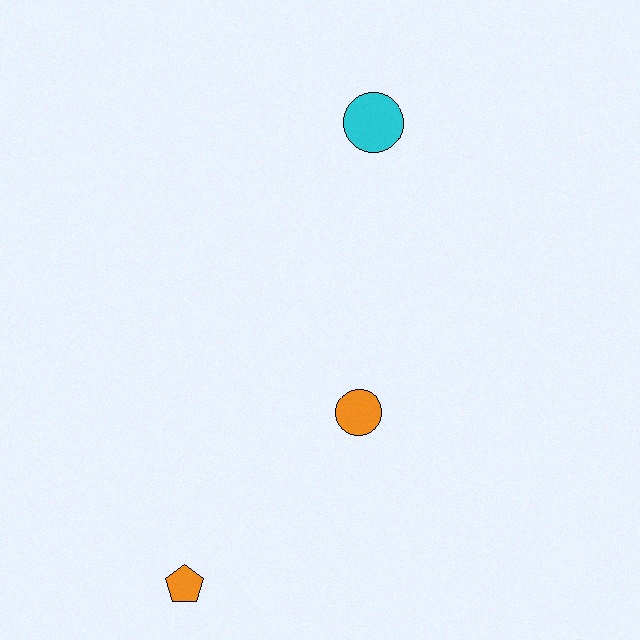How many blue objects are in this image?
There are no blue objects.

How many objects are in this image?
There are 3 objects.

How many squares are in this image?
There are no squares.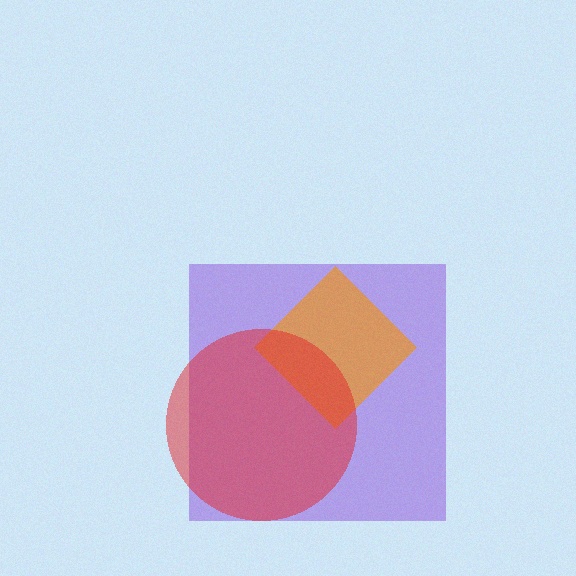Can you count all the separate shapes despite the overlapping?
Yes, there are 3 separate shapes.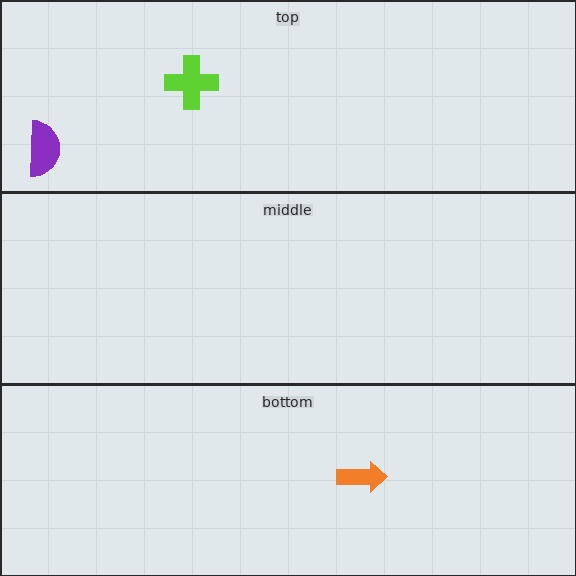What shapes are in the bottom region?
The orange arrow.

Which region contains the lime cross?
The top region.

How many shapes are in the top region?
2.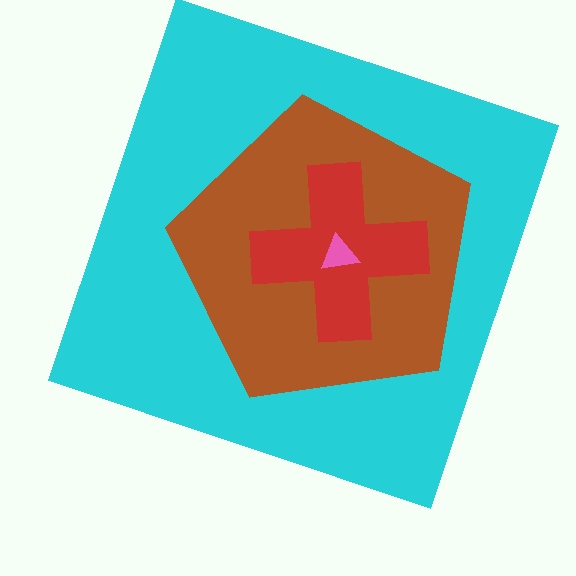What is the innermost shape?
The pink triangle.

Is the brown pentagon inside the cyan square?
Yes.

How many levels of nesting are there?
4.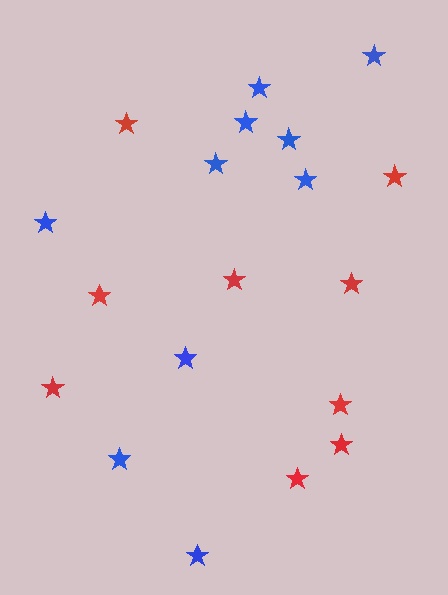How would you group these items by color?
There are 2 groups: one group of red stars (9) and one group of blue stars (10).